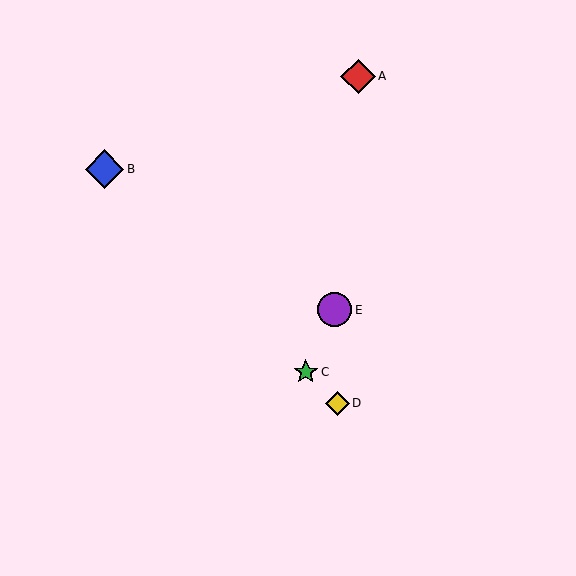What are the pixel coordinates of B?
Object B is at (104, 169).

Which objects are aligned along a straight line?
Objects B, C, D are aligned along a straight line.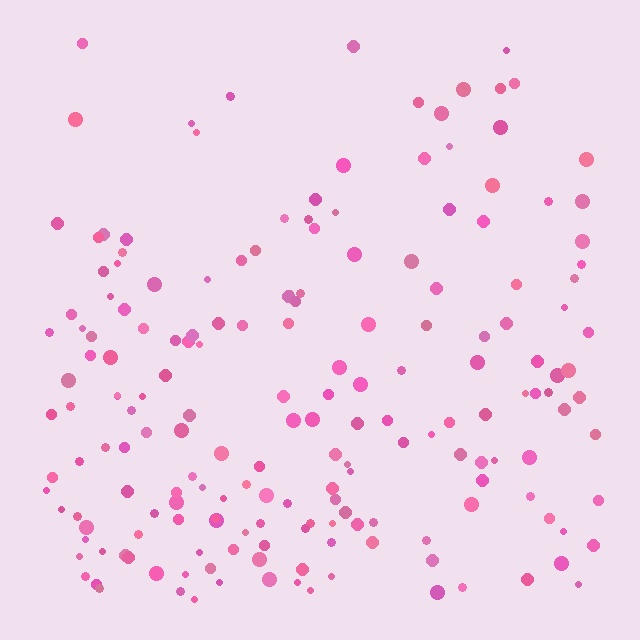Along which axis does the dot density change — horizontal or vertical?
Vertical.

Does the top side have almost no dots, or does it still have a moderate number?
Still a moderate number, just noticeably fewer than the bottom.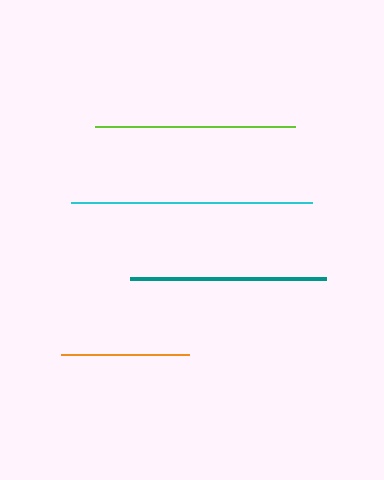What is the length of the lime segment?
The lime segment is approximately 200 pixels long.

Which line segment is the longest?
The cyan line is the longest at approximately 241 pixels.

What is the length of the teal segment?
The teal segment is approximately 195 pixels long.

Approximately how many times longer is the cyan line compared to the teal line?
The cyan line is approximately 1.2 times the length of the teal line.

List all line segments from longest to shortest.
From longest to shortest: cyan, lime, teal, orange.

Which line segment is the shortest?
The orange line is the shortest at approximately 128 pixels.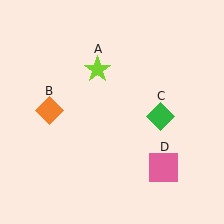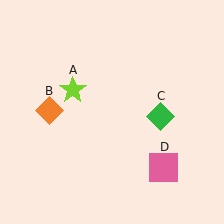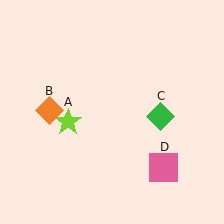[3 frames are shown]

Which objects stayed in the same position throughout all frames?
Orange diamond (object B) and green diamond (object C) and pink square (object D) remained stationary.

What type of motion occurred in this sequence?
The lime star (object A) rotated counterclockwise around the center of the scene.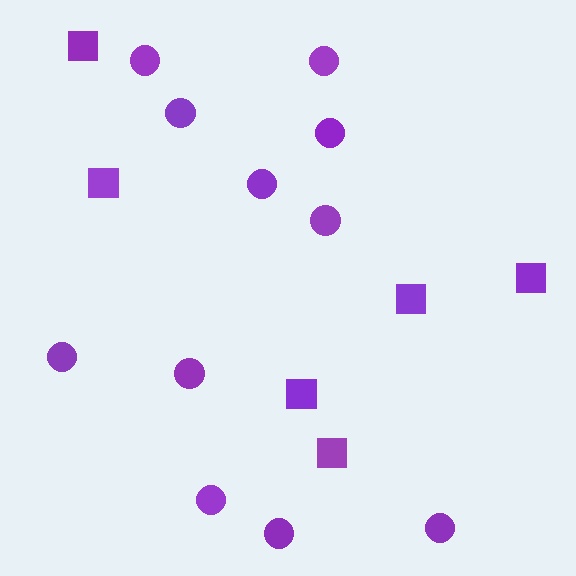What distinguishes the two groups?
There are 2 groups: one group of circles (11) and one group of squares (6).